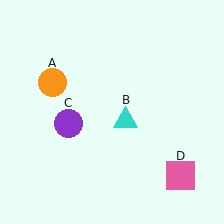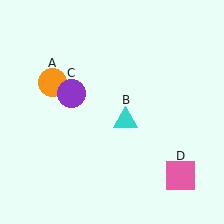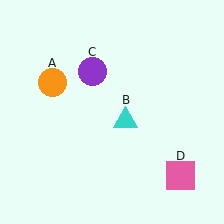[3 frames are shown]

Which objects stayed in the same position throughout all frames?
Orange circle (object A) and cyan triangle (object B) and pink square (object D) remained stationary.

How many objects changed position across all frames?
1 object changed position: purple circle (object C).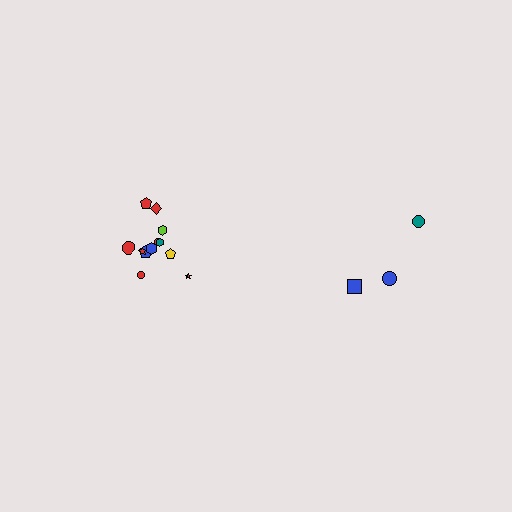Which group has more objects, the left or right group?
The left group.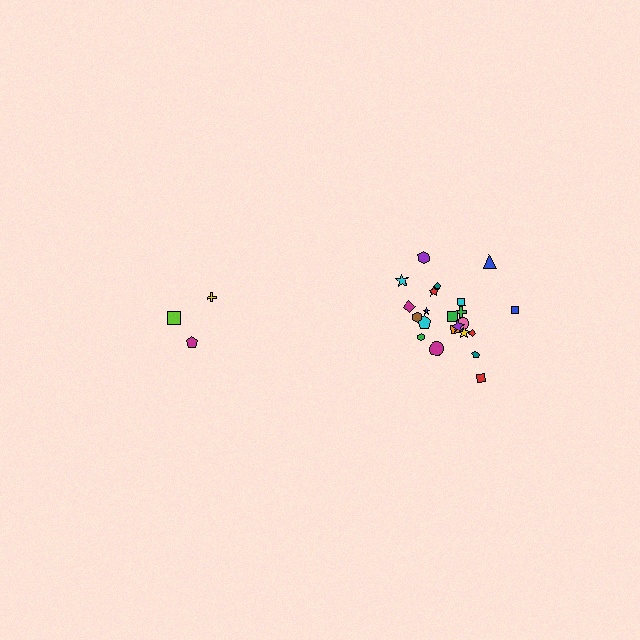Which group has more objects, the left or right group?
The right group.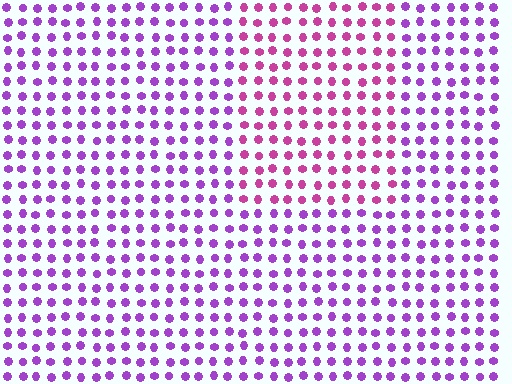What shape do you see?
I see a rectangle.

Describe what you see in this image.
The image is filled with small purple elements in a uniform arrangement. A rectangle-shaped region is visible where the elements are tinted to a slightly different hue, forming a subtle color boundary.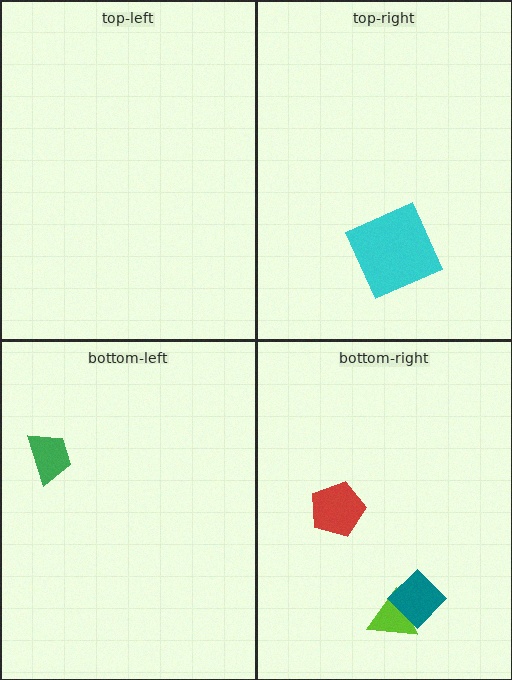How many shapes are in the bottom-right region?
3.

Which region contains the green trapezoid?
The bottom-left region.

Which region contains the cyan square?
The top-right region.